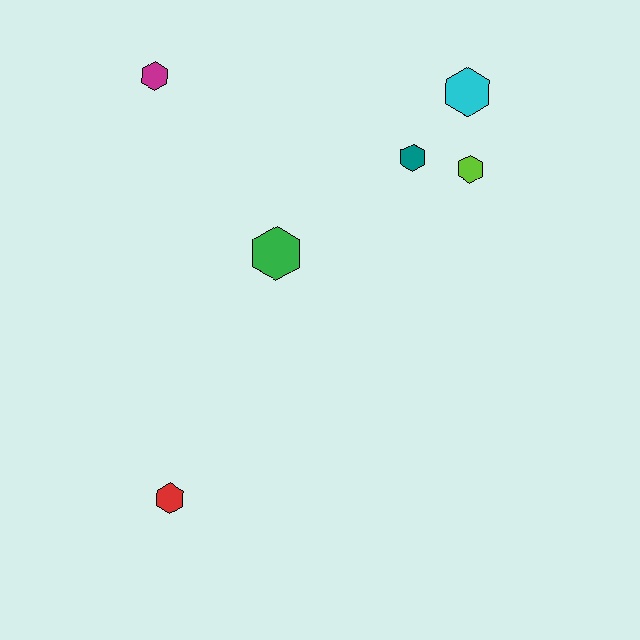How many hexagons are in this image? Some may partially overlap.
There are 6 hexagons.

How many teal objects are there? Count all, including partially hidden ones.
There is 1 teal object.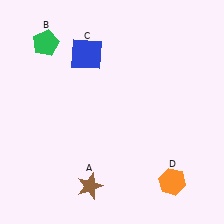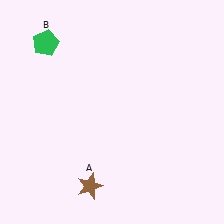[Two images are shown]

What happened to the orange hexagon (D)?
The orange hexagon (D) was removed in Image 2. It was in the bottom-right area of Image 1.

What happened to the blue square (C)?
The blue square (C) was removed in Image 2. It was in the top-left area of Image 1.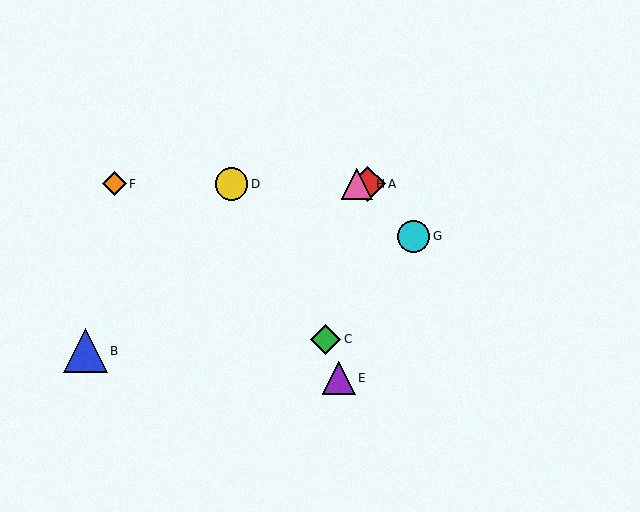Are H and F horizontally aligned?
Yes, both are at y≈184.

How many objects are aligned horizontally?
4 objects (A, D, F, H) are aligned horizontally.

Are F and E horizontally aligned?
No, F is at y≈184 and E is at y≈378.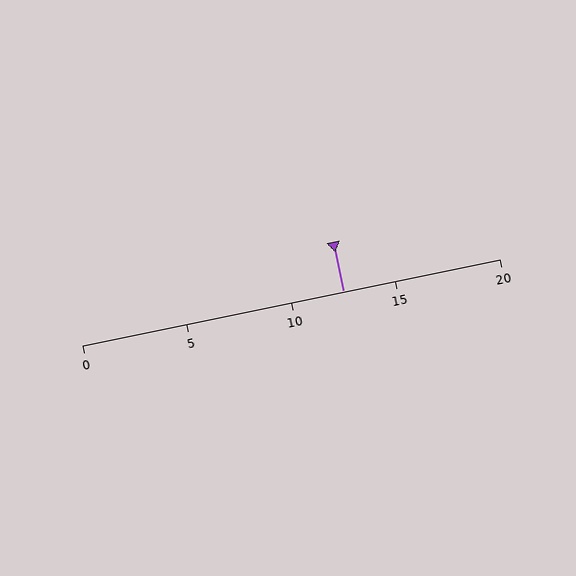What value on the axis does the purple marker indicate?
The marker indicates approximately 12.5.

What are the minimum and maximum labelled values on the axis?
The axis runs from 0 to 20.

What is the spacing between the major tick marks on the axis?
The major ticks are spaced 5 apart.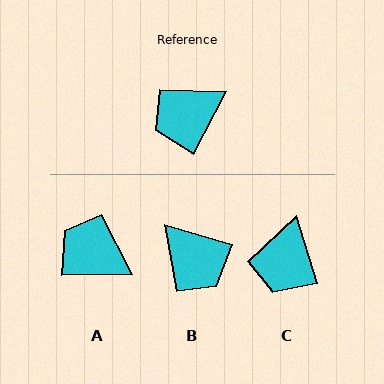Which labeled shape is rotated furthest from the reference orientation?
B, about 101 degrees away.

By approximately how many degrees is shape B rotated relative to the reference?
Approximately 101 degrees counter-clockwise.